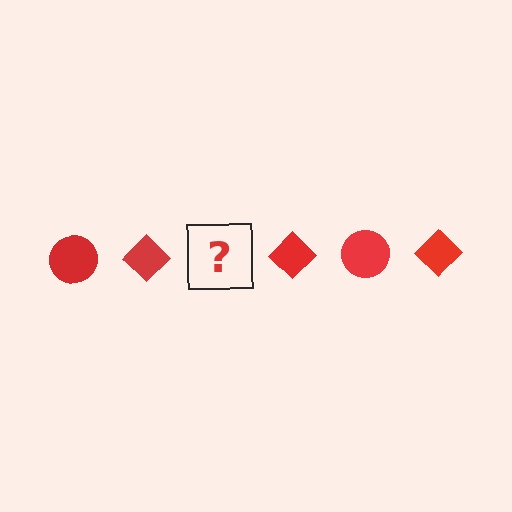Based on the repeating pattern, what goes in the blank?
The blank should be a red circle.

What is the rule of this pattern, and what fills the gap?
The rule is that the pattern cycles through circle, diamond shapes in red. The gap should be filled with a red circle.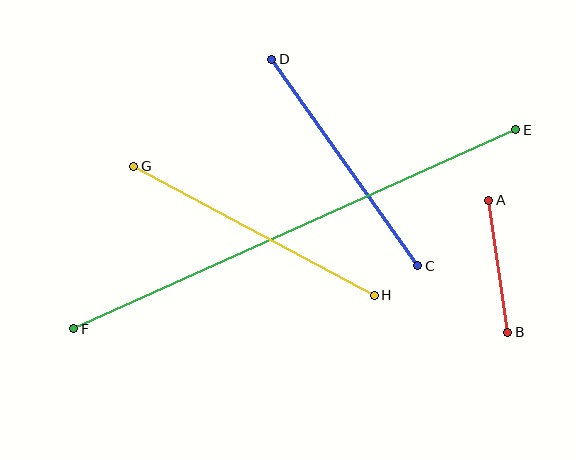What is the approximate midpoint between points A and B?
The midpoint is at approximately (498, 266) pixels.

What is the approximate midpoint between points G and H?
The midpoint is at approximately (254, 231) pixels.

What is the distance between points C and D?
The distance is approximately 253 pixels.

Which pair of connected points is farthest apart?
Points E and F are farthest apart.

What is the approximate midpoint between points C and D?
The midpoint is at approximately (345, 163) pixels.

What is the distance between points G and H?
The distance is approximately 273 pixels.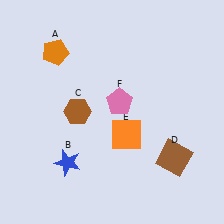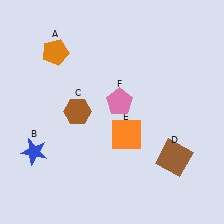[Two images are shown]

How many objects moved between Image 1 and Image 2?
1 object moved between the two images.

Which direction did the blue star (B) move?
The blue star (B) moved left.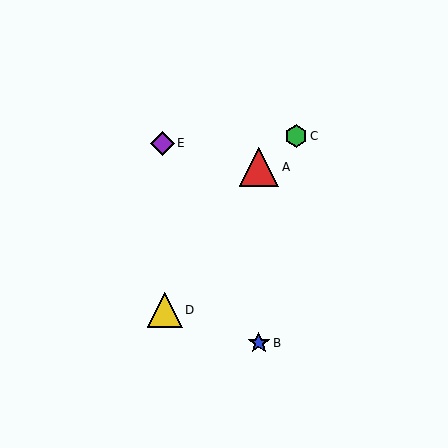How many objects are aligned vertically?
2 objects (A, B) are aligned vertically.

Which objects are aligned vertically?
Objects A, B are aligned vertically.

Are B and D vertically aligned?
No, B is at x≈259 and D is at x≈165.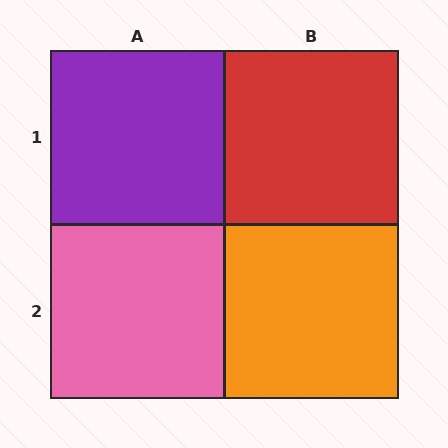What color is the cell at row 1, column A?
Purple.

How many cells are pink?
1 cell is pink.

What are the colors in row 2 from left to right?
Pink, orange.